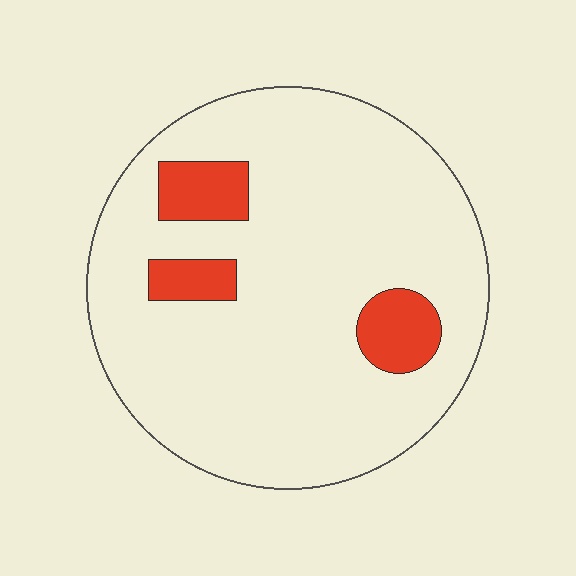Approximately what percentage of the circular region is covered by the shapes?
Approximately 10%.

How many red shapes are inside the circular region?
3.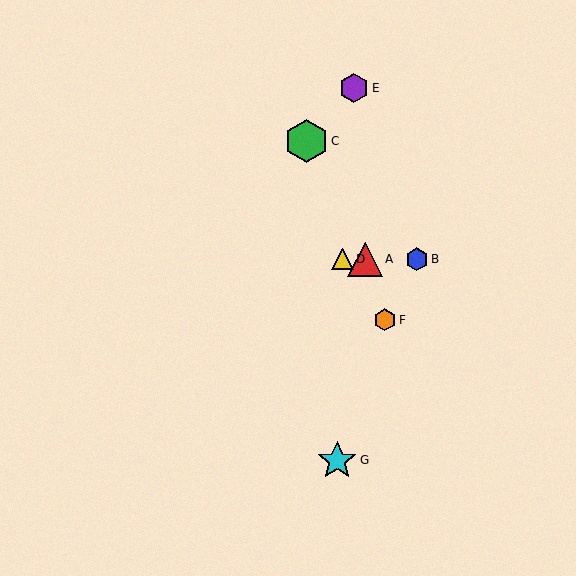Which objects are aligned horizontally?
Objects A, B, D are aligned horizontally.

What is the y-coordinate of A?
Object A is at y≈259.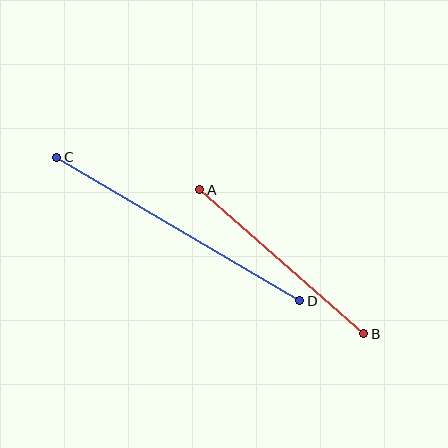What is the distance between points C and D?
The distance is approximately 283 pixels.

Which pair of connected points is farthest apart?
Points C and D are farthest apart.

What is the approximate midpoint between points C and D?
The midpoint is at approximately (178, 229) pixels.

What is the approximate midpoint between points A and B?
The midpoint is at approximately (282, 262) pixels.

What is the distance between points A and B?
The distance is approximately 218 pixels.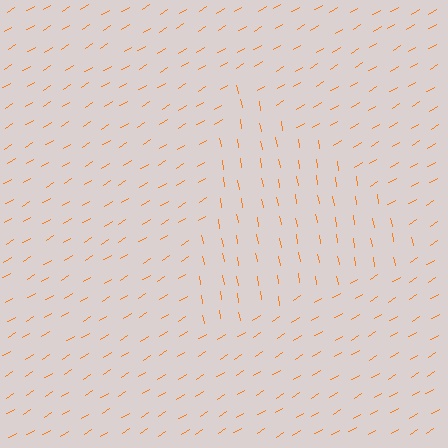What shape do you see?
I see a triangle.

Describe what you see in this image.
The image is filled with small orange line segments. A triangle region in the image has lines oriented differently from the surrounding lines, creating a visible texture boundary.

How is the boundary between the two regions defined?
The boundary is defined purely by a change in line orientation (approximately 68 degrees difference). All lines are the same color and thickness.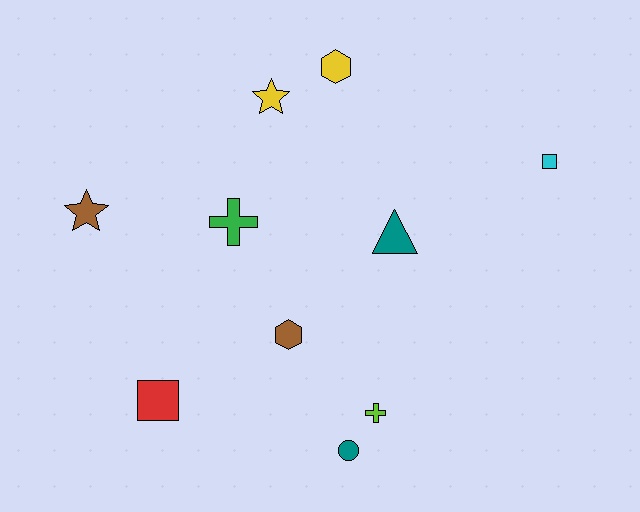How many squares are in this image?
There are 2 squares.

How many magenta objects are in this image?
There are no magenta objects.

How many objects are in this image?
There are 10 objects.